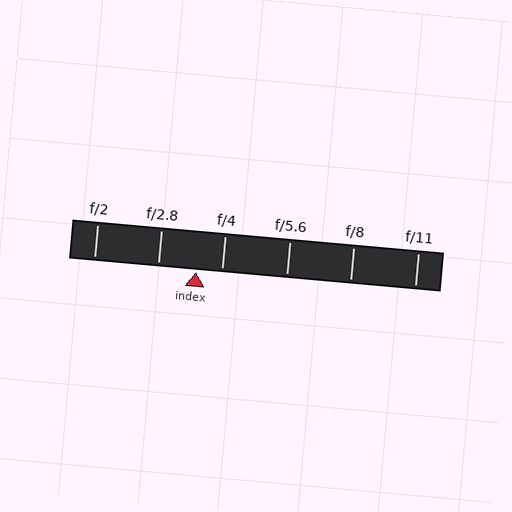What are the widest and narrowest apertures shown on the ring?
The widest aperture shown is f/2 and the narrowest is f/11.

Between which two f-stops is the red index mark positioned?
The index mark is between f/2.8 and f/4.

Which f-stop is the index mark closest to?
The index mark is closest to f/4.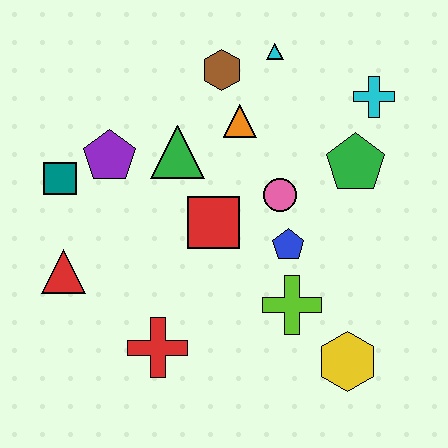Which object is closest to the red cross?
The red triangle is closest to the red cross.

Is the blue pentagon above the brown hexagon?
No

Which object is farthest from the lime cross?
The teal square is farthest from the lime cross.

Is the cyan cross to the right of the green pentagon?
Yes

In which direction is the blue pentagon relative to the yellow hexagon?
The blue pentagon is above the yellow hexagon.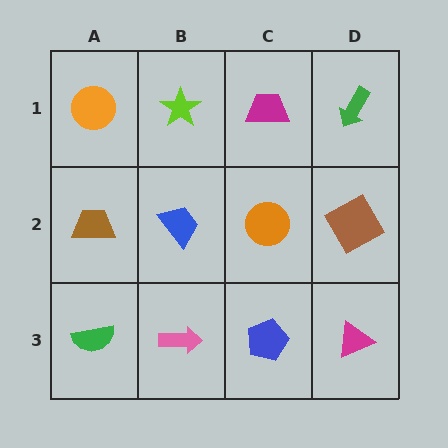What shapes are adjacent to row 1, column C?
An orange circle (row 2, column C), a lime star (row 1, column B), a green arrow (row 1, column D).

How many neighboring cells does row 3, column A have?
2.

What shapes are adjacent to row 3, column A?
A brown trapezoid (row 2, column A), a pink arrow (row 3, column B).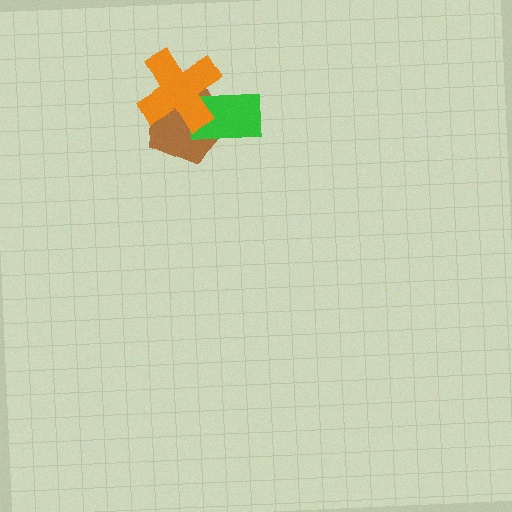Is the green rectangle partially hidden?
Yes, it is partially covered by another shape.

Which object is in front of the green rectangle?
The orange cross is in front of the green rectangle.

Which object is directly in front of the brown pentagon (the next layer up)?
The green rectangle is directly in front of the brown pentagon.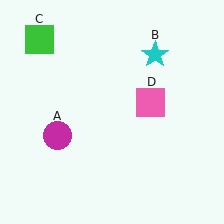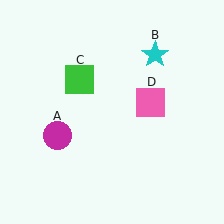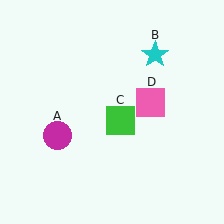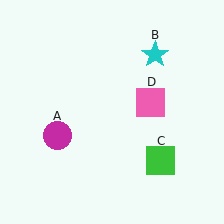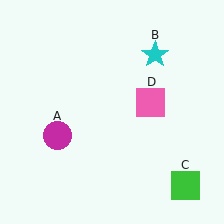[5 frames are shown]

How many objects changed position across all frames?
1 object changed position: green square (object C).